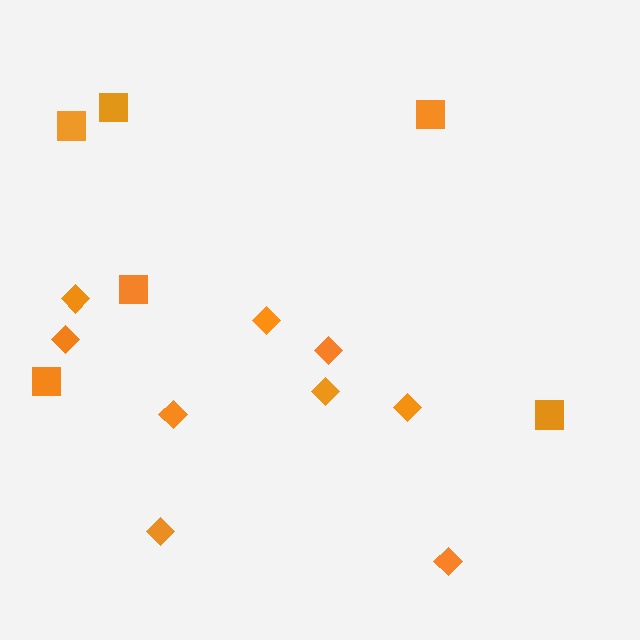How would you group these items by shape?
There are 2 groups: one group of diamonds (9) and one group of squares (6).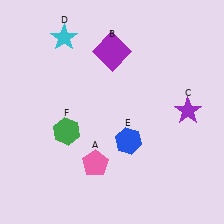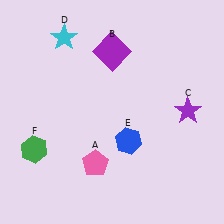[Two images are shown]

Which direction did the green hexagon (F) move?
The green hexagon (F) moved left.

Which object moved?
The green hexagon (F) moved left.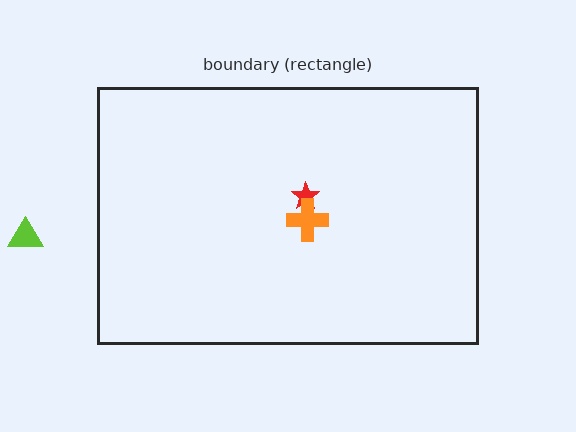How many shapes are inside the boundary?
2 inside, 1 outside.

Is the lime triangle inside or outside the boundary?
Outside.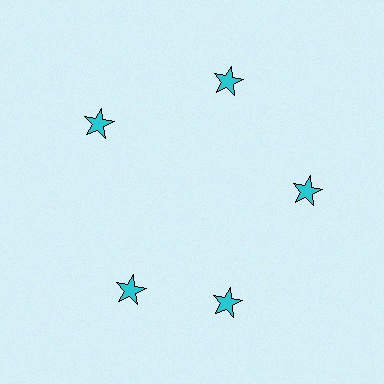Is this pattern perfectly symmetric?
No. The 5 cyan stars are arranged in a ring, but one element near the 8 o'clock position is rotated out of alignment along the ring, breaking the 5-fold rotational symmetry.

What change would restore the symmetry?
The symmetry would be restored by rotating it back into even spacing with its neighbors so that all 5 stars sit at equal angles and equal distance from the center.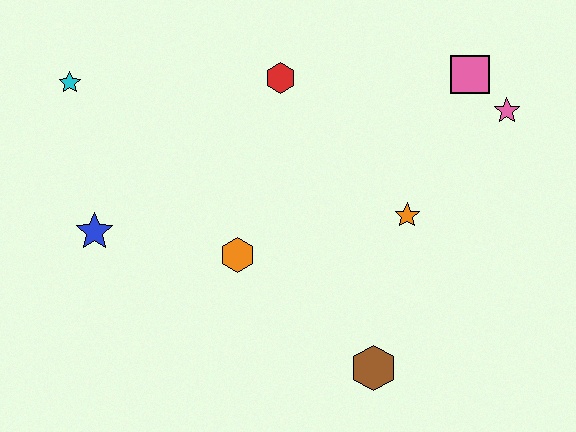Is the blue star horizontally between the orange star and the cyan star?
Yes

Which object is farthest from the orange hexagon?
The pink star is farthest from the orange hexagon.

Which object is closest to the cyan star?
The blue star is closest to the cyan star.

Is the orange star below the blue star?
No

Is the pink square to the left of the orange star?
No